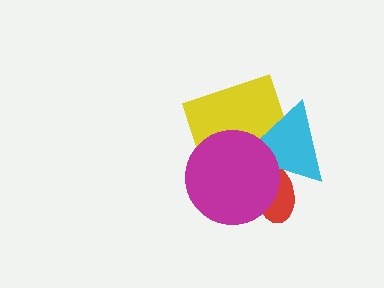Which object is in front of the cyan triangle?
The magenta circle is in front of the cyan triangle.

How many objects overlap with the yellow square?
2 objects overlap with the yellow square.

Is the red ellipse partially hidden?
Yes, it is partially covered by another shape.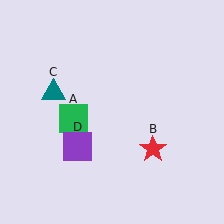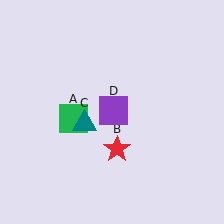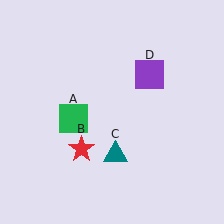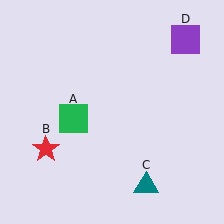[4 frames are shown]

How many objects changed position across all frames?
3 objects changed position: red star (object B), teal triangle (object C), purple square (object D).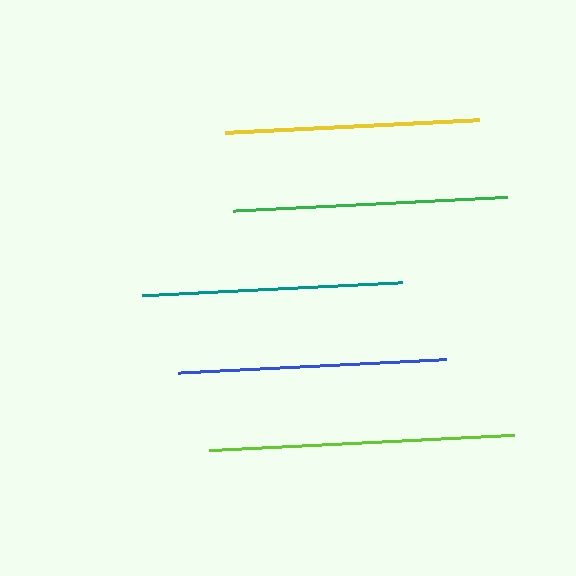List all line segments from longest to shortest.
From longest to shortest: lime, green, blue, teal, yellow.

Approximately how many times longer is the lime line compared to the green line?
The lime line is approximately 1.1 times the length of the green line.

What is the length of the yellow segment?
The yellow segment is approximately 254 pixels long.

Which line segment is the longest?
The lime line is the longest at approximately 304 pixels.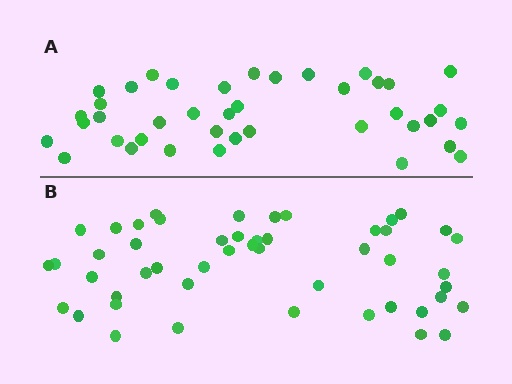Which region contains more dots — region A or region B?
Region B (the bottom region) has more dots.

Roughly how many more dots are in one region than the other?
Region B has roughly 8 or so more dots than region A.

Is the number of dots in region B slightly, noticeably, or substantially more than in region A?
Region B has only slightly more — the two regions are fairly close. The ratio is roughly 1.2 to 1.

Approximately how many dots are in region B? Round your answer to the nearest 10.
About 50 dots. (The exact count is 49, which rounds to 50.)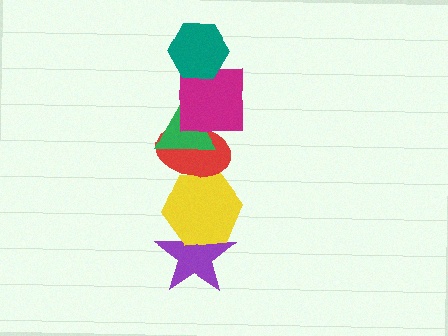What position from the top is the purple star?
The purple star is 6th from the top.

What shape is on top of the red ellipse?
The green triangle is on top of the red ellipse.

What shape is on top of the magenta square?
The teal hexagon is on top of the magenta square.